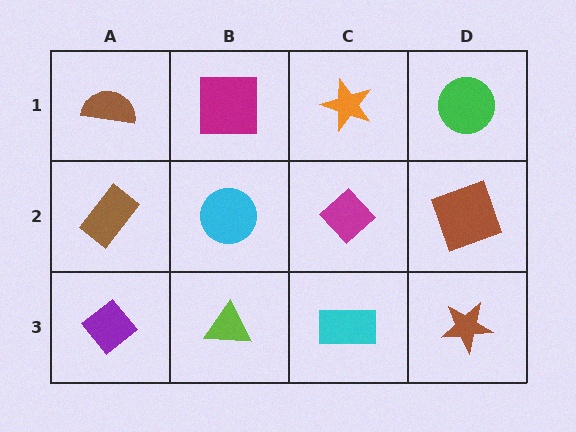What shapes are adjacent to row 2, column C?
An orange star (row 1, column C), a cyan rectangle (row 3, column C), a cyan circle (row 2, column B), a brown square (row 2, column D).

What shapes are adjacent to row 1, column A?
A brown rectangle (row 2, column A), a magenta square (row 1, column B).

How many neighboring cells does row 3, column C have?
3.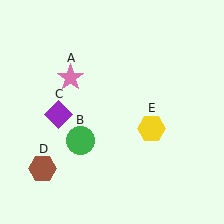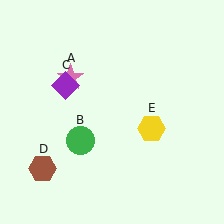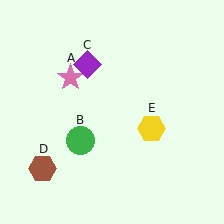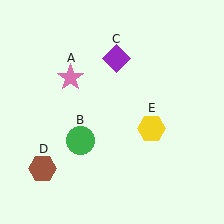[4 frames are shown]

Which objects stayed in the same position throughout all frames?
Pink star (object A) and green circle (object B) and brown hexagon (object D) and yellow hexagon (object E) remained stationary.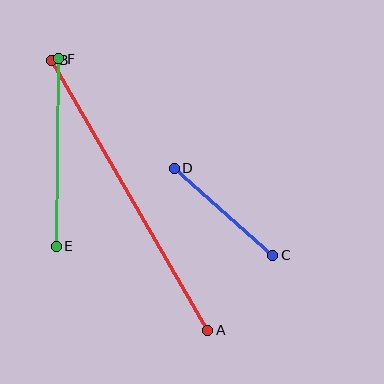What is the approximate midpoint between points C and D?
The midpoint is at approximately (224, 212) pixels.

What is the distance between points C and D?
The distance is approximately 131 pixels.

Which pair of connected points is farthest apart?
Points A and B are farthest apart.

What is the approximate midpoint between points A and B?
The midpoint is at approximately (130, 195) pixels.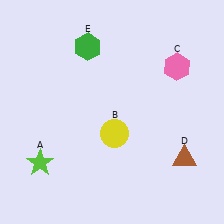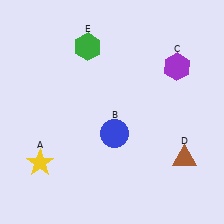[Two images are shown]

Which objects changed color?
A changed from lime to yellow. B changed from yellow to blue. C changed from pink to purple.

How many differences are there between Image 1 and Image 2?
There are 3 differences between the two images.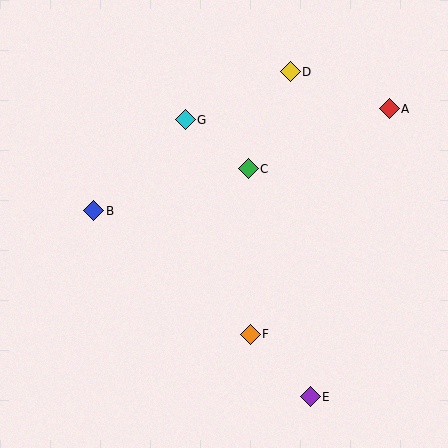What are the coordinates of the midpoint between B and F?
The midpoint between B and F is at (172, 272).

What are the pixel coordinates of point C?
Point C is at (248, 169).